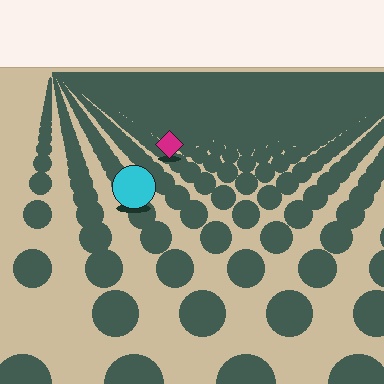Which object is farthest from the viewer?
The magenta diamond is farthest from the viewer. It appears smaller and the ground texture around it is denser.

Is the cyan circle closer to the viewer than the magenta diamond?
Yes. The cyan circle is closer — you can tell from the texture gradient: the ground texture is coarser near it.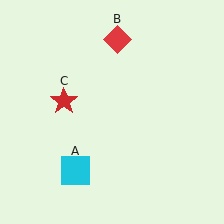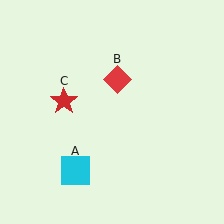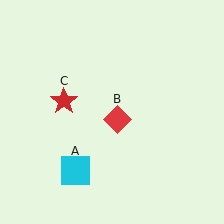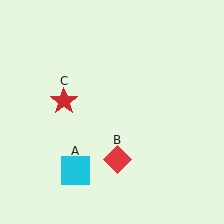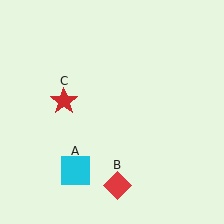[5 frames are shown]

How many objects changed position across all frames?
1 object changed position: red diamond (object B).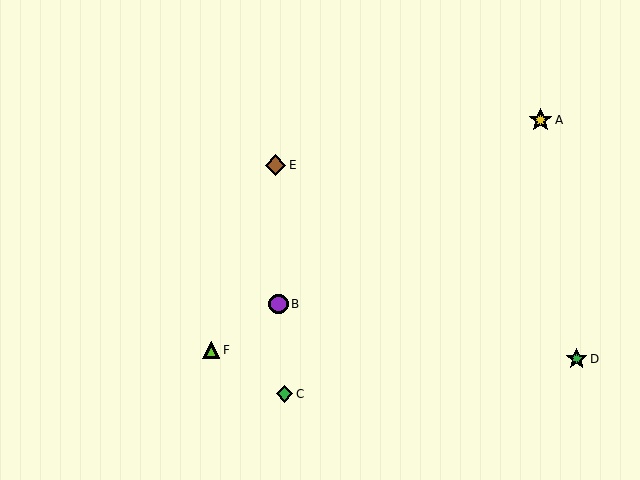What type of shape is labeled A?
Shape A is a yellow star.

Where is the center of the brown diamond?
The center of the brown diamond is at (275, 165).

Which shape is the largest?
The yellow star (labeled A) is the largest.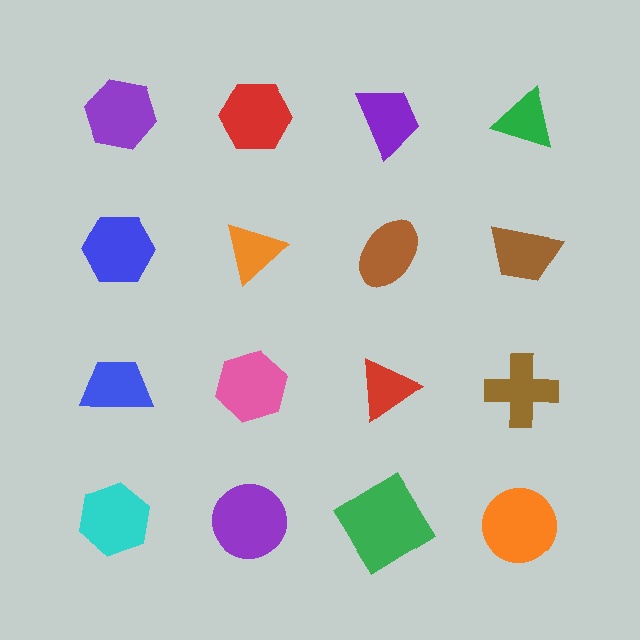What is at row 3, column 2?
A pink hexagon.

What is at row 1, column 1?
A purple hexagon.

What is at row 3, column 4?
A brown cross.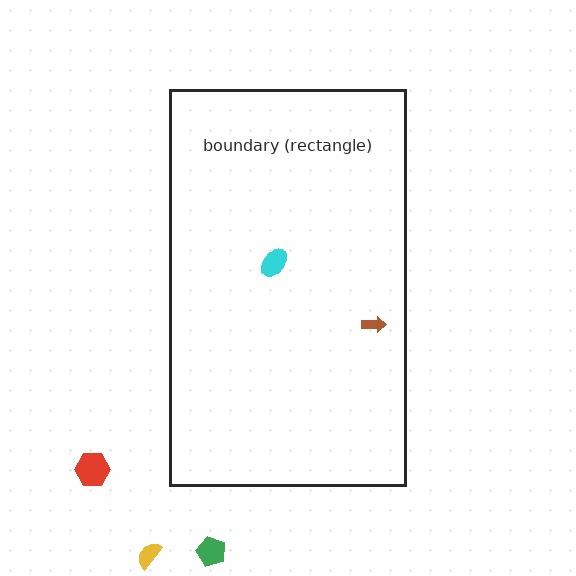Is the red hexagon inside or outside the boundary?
Outside.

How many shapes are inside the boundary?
2 inside, 3 outside.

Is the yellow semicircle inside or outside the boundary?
Outside.